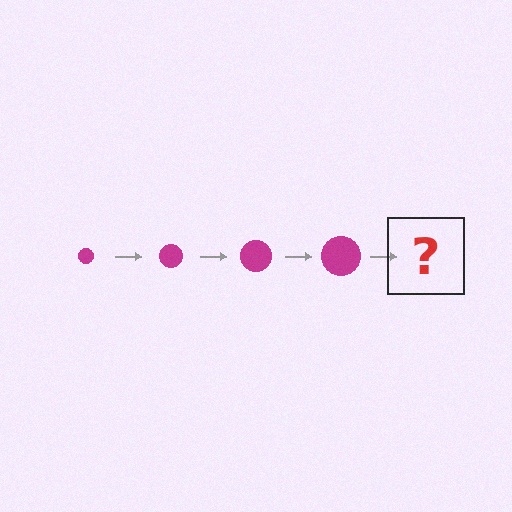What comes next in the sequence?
The next element should be a magenta circle, larger than the previous one.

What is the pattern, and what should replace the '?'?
The pattern is that the circle gets progressively larger each step. The '?' should be a magenta circle, larger than the previous one.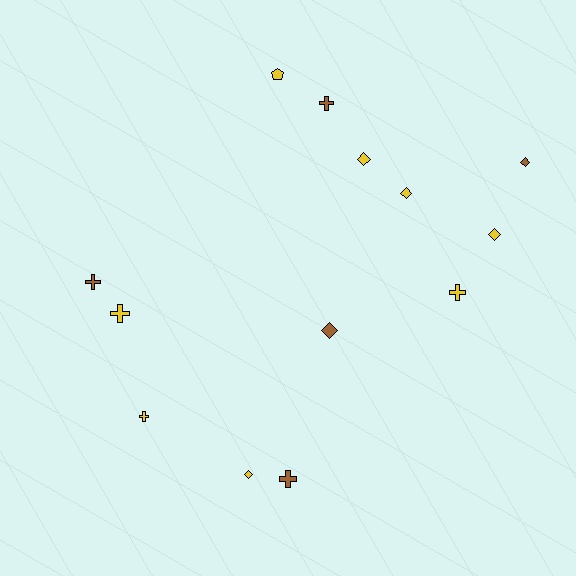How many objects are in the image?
There are 13 objects.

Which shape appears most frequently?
Cross, with 6 objects.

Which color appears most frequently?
Yellow, with 8 objects.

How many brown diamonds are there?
There are 2 brown diamonds.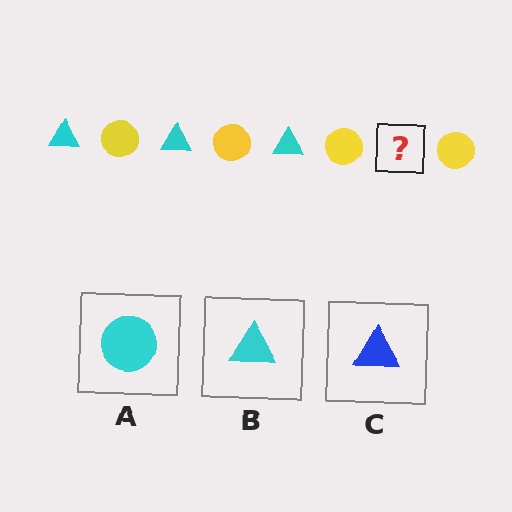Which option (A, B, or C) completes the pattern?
B.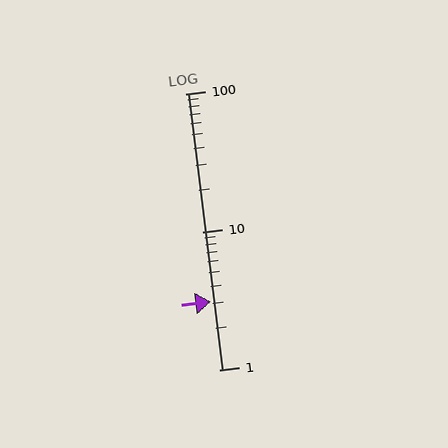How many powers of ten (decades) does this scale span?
The scale spans 2 decades, from 1 to 100.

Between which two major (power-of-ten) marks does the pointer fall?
The pointer is between 1 and 10.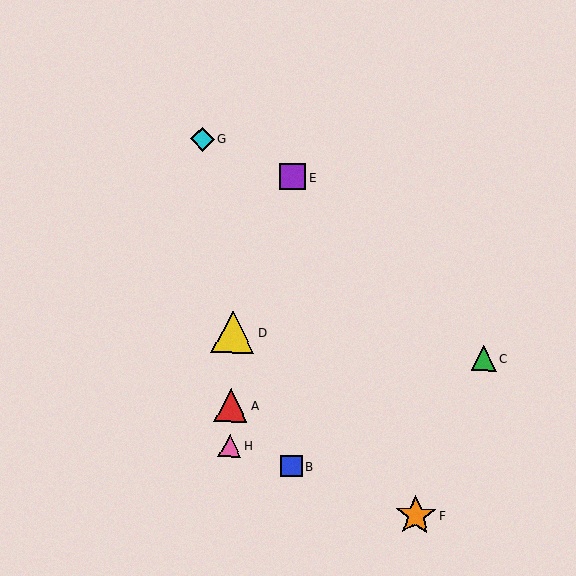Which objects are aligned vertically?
Objects A, D, H are aligned vertically.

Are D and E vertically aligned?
No, D is at x≈233 and E is at x≈292.